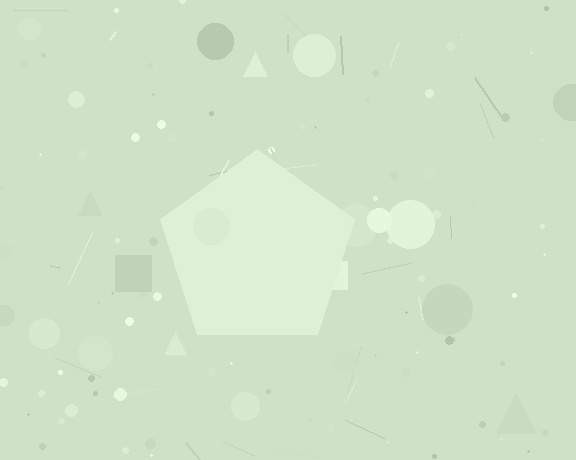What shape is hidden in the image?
A pentagon is hidden in the image.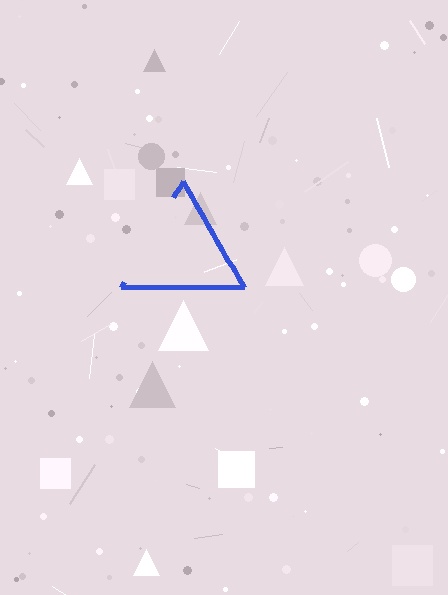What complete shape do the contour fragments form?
The contour fragments form a triangle.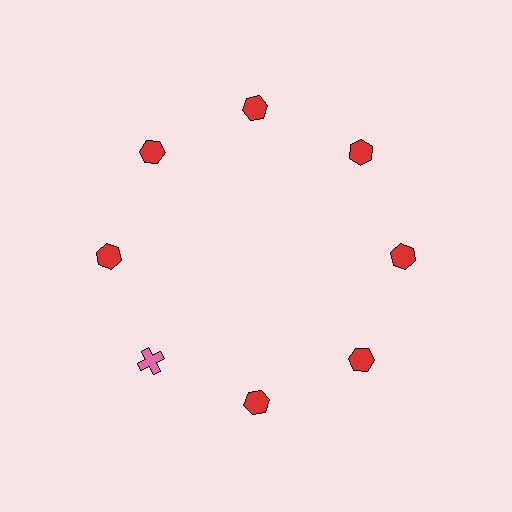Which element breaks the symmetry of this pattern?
The pink cross at roughly the 8 o'clock position breaks the symmetry. All other shapes are red hexagons.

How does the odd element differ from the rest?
It differs in both color (pink instead of red) and shape (cross instead of hexagon).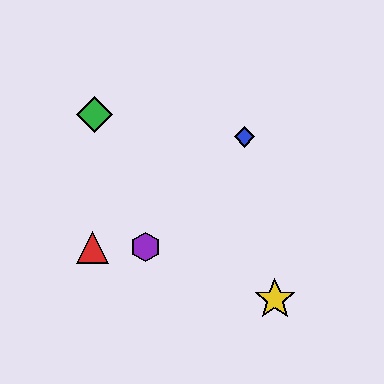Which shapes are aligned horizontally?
The red triangle, the purple hexagon are aligned horizontally.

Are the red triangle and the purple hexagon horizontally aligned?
Yes, both are at y≈247.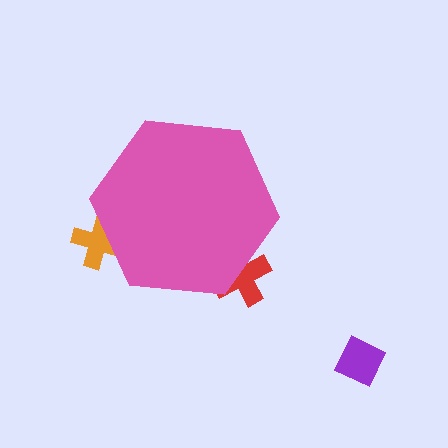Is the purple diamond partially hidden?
No, the purple diamond is fully visible.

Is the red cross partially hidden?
Yes, the red cross is partially hidden behind the pink hexagon.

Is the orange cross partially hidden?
Yes, the orange cross is partially hidden behind the pink hexagon.